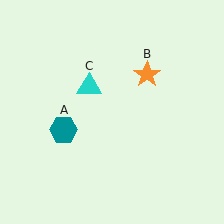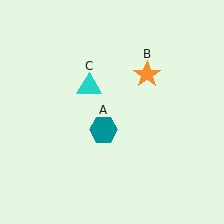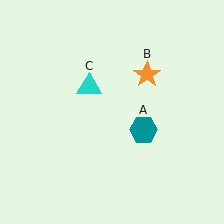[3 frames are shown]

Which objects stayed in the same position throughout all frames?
Orange star (object B) and cyan triangle (object C) remained stationary.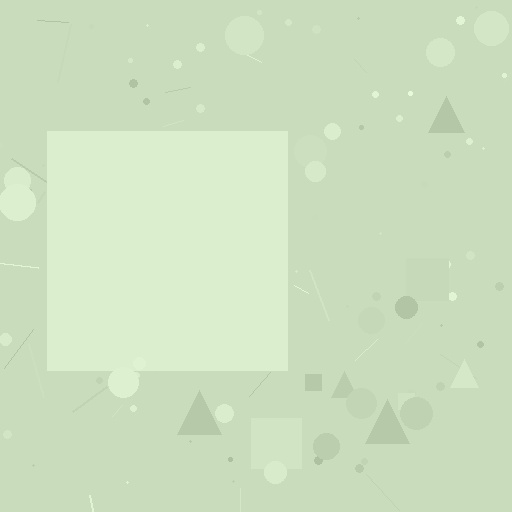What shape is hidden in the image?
A square is hidden in the image.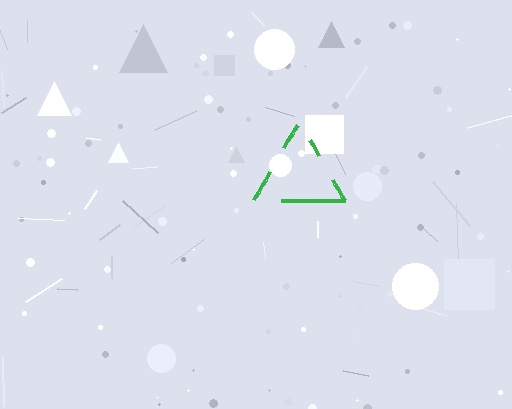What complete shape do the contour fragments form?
The contour fragments form a triangle.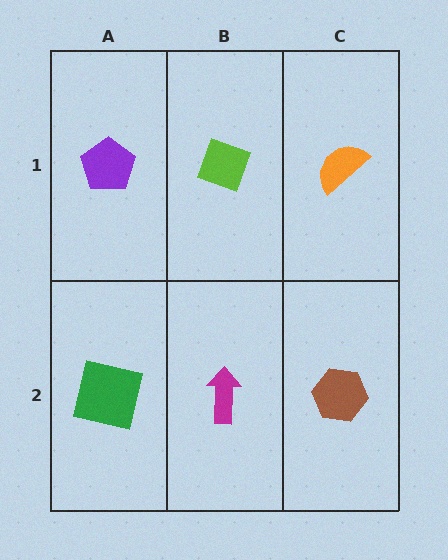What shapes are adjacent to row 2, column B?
A lime diamond (row 1, column B), a green square (row 2, column A), a brown hexagon (row 2, column C).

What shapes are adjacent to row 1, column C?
A brown hexagon (row 2, column C), a lime diamond (row 1, column B).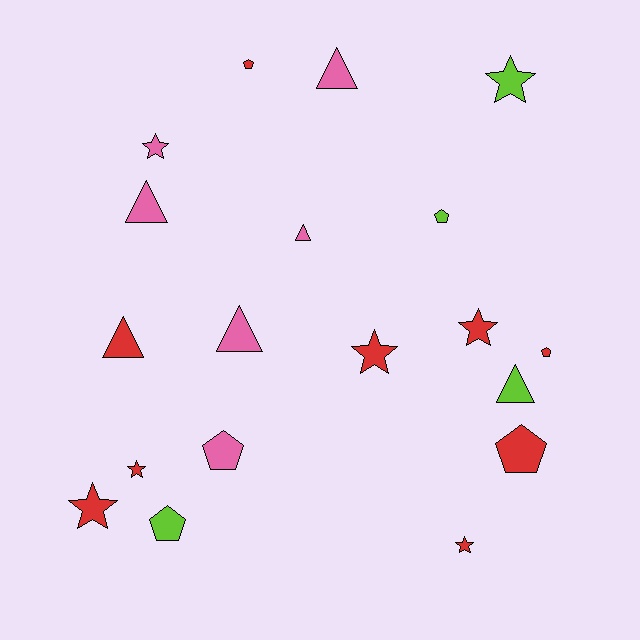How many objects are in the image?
There are 19 objects.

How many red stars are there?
There are 5 red stars.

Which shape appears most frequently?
Star, with 7 objects.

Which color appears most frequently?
Red, with 9 objects.